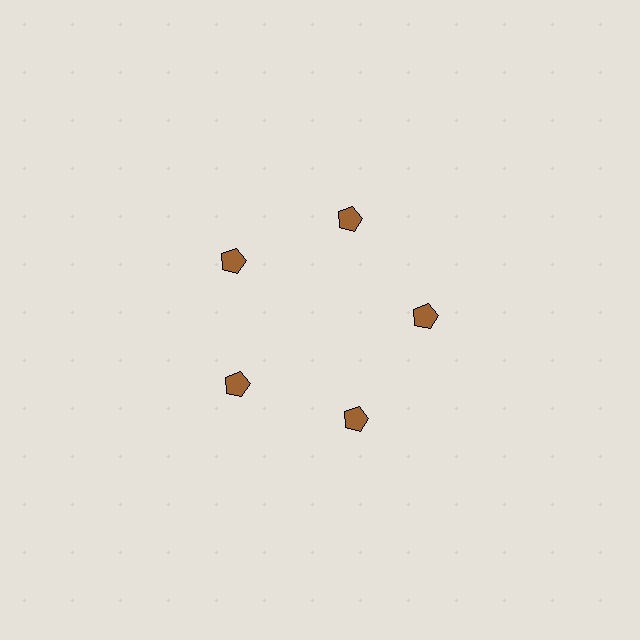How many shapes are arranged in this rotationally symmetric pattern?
There are 5 shapes, arranged in 5 groups of 1.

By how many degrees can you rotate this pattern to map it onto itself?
The pattern maps onto itself every 72 degrees of rotation.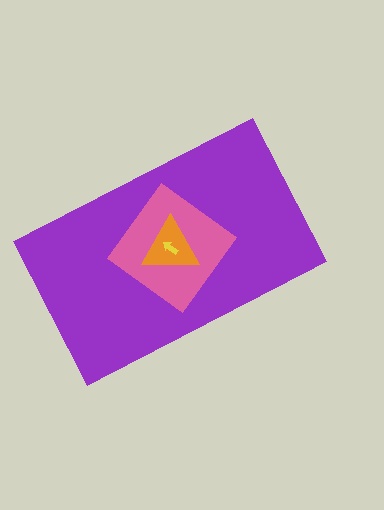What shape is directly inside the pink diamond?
The orange triangle.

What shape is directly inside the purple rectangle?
The pink diamond.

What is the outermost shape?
The purple rectangle.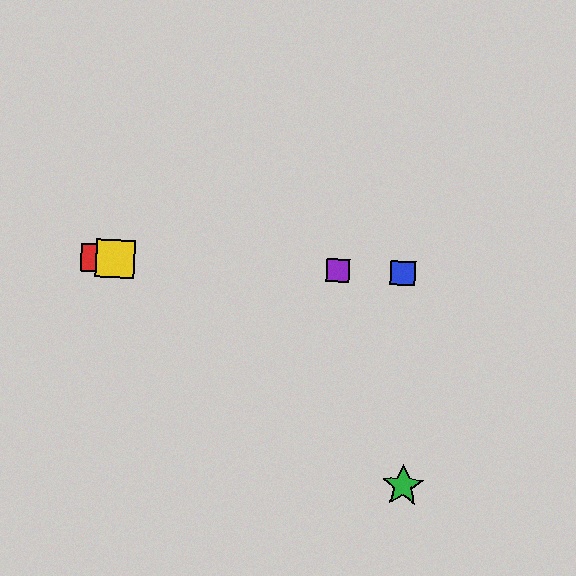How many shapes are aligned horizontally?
4 shapes (the red square, the blue square, the yellow square, the purple square) are aligned horizontally.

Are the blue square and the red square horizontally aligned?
Yes, both are at y≈273.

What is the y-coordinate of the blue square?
The blue square is at y≈273.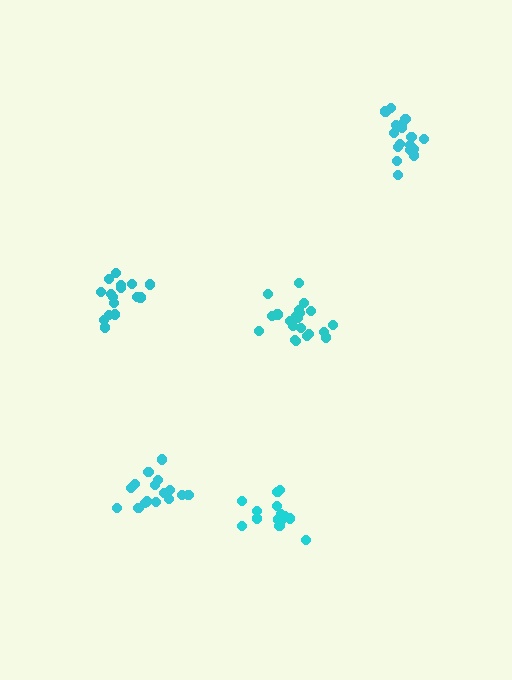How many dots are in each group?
Group 1: 17 dots, Group 2: 17 dots, Group 3: 16 dots, Group 4: 21 dots, Group 5: 16 dots (87 total).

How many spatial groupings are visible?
There are 5 spatial groupings.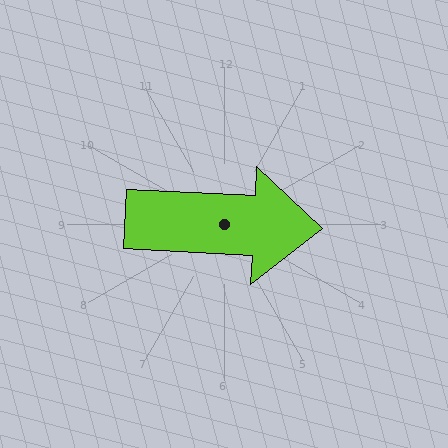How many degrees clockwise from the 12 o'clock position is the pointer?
Approximately 93 degrees.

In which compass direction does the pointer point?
East.